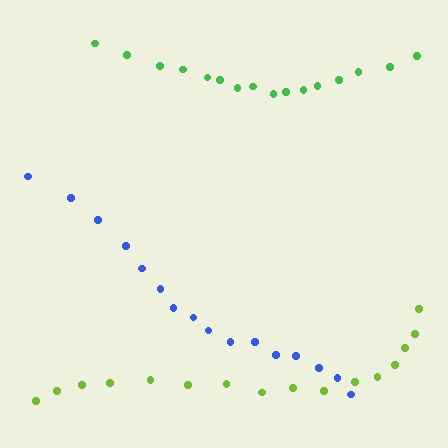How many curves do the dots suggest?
There are 3 distinct paths.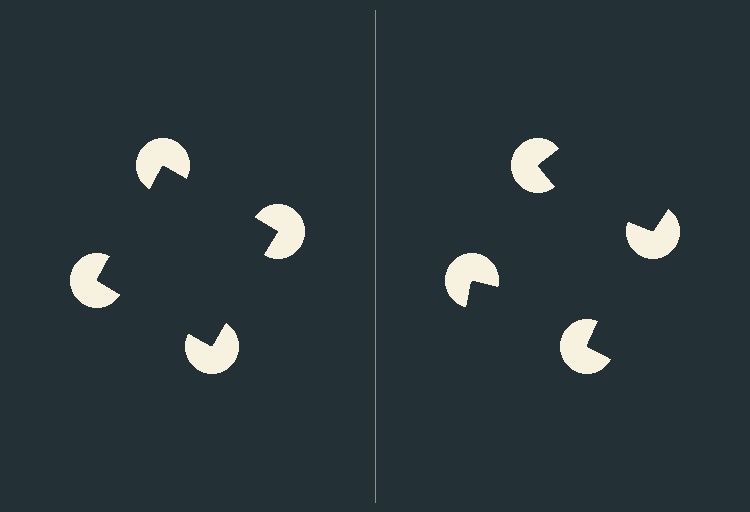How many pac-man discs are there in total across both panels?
8 — 4 on each side.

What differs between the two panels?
The pac-man discs are positioned identically on both sides; only the wedge orientations differ. On the left they align to a square; on the right they are misaligned.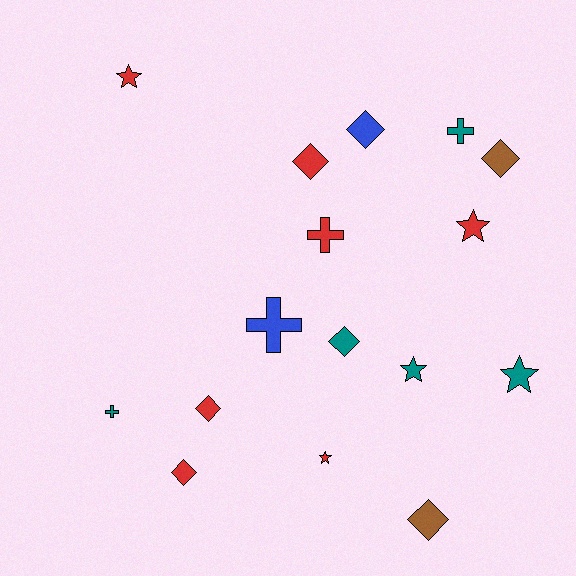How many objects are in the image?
There are 16 objects.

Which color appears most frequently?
Red, with 7 objects.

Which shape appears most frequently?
Diamond, with 7 objects.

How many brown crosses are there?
There are no brown crosses.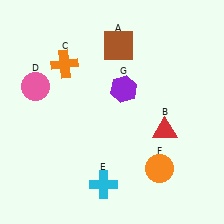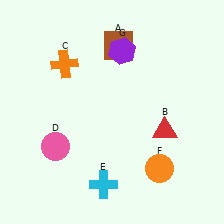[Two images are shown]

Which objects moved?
The objects that moved are: the pink circle (D), the purple hexagon (G).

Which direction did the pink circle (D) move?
The pink circle (D) moved down.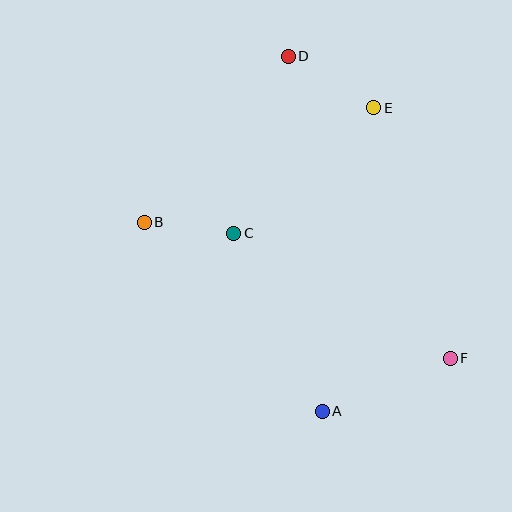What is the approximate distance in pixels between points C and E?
The distance between C and E is approximately 188 pixels.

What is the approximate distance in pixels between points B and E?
The distance between B and E is approximately 257 pixels.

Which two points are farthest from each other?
Points A and D are farthest from each other.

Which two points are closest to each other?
Points B and C are closest to each other.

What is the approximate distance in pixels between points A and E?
The distance between A and E is approximately 308 pixels.